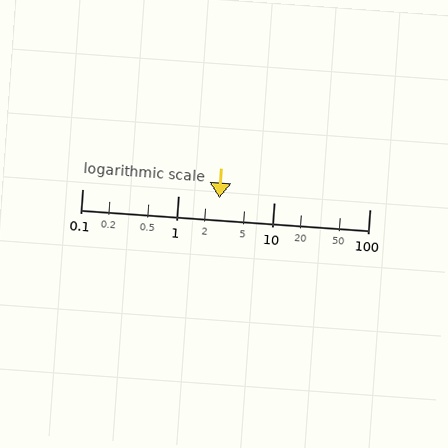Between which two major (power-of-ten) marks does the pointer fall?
The pointer is between 1 and 10.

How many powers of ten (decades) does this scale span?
The scale spans 3 decades, from 0.1 to 100.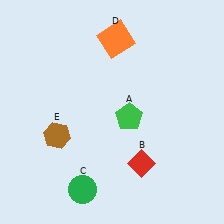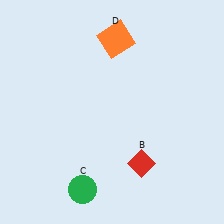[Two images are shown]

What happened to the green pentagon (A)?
The green pentagon (A) was removed in Image 2. It was in the bottom-right area of Image 1.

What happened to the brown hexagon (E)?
The brown hexagon (E) was removed in Image 2. It was in the bottom-left area of Image 1.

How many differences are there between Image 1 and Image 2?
There are 2 differences between the two images.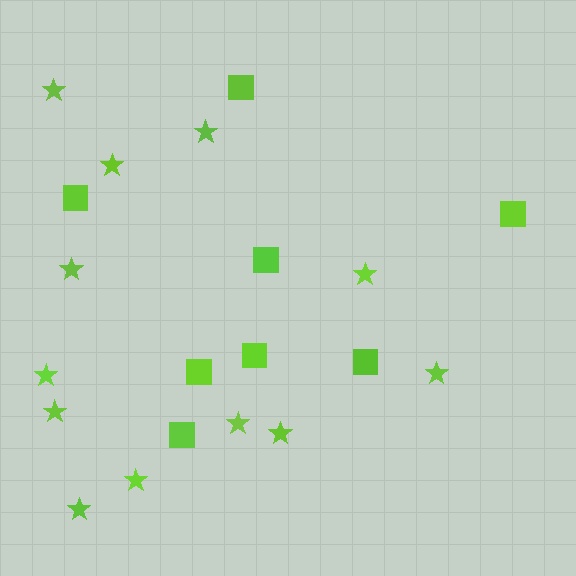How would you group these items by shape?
There are 2 groups: one group of stars (12) and one group of squares (8).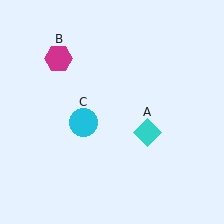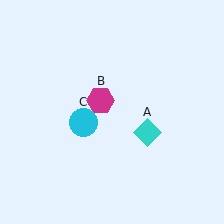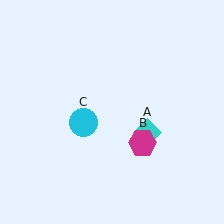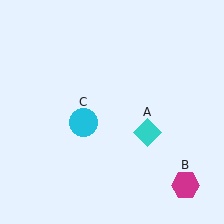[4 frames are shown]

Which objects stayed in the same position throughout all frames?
Cyan diamond (object A) and cyan circle (object C) remained stationary.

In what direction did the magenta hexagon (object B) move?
The magenta hexagon (object B) moved down and to the right.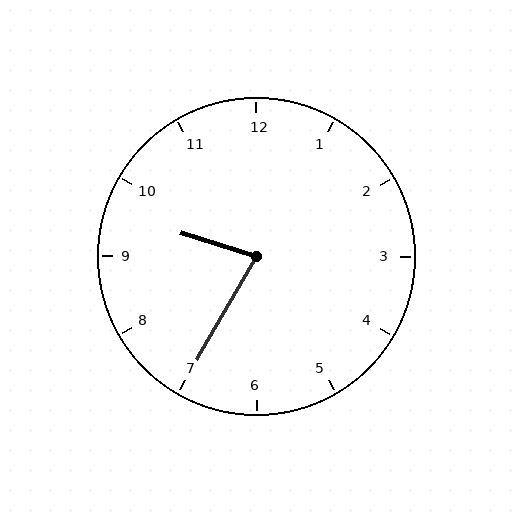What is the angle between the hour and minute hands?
Approximately 78 degrees.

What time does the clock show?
9:35.